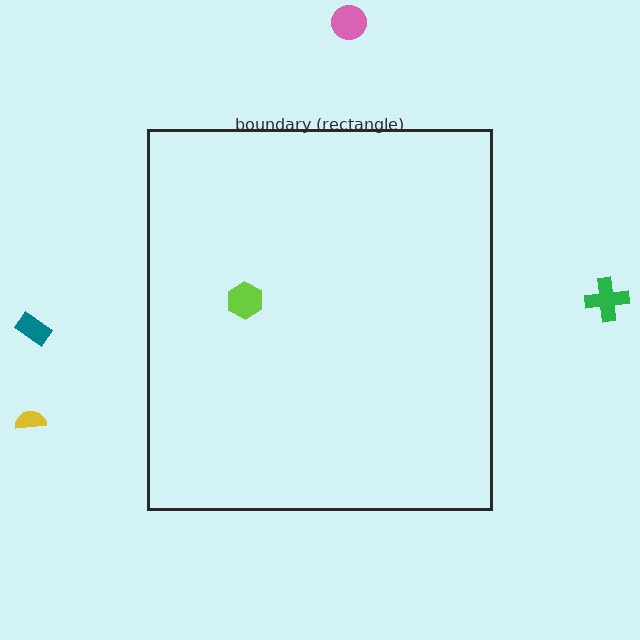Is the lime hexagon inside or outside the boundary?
Inside.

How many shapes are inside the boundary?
1 inside, 4 outside.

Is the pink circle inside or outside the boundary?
Outside.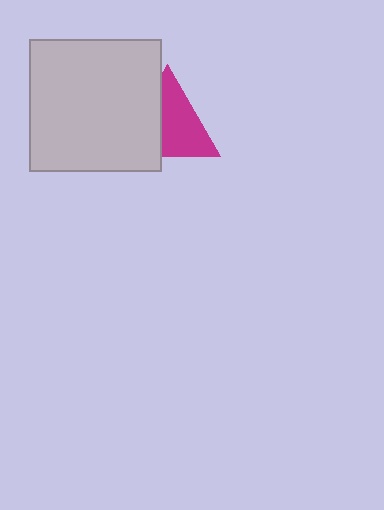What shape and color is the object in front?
The object in front is a light gray square.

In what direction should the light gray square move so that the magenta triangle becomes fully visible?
The light gray square should move left. That is the shortest direction to clear the overlap and leave the magenta triangle fully visible.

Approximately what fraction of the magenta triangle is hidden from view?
Roughly 40% of the magenta triangle is hidden behind the light gray square.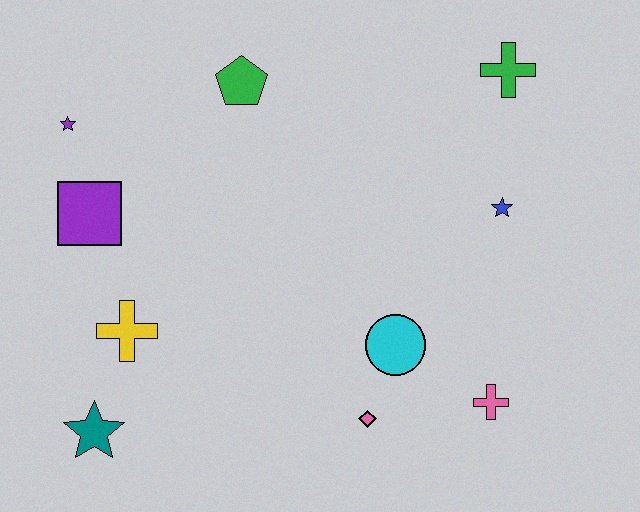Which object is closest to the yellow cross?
The teal star is closest to the yellow cross.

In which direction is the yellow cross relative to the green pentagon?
The yellow cross is below the green pentagon.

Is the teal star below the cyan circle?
Yes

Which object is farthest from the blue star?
The teal star is farthest from the blue star.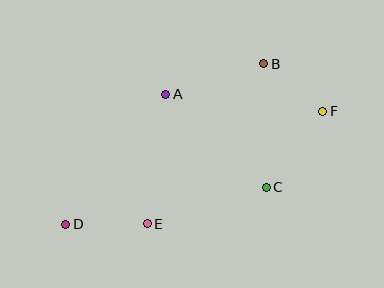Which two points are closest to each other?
Points B and F are closest to each other.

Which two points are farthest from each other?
Points D and F are farthest from each other.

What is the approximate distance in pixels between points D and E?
The distance between D and E is approximately 81 pixels.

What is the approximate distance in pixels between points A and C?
The distance between A and C is approximately 137 pixels.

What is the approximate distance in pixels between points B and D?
The distance between B and D is approximately 255 pixels.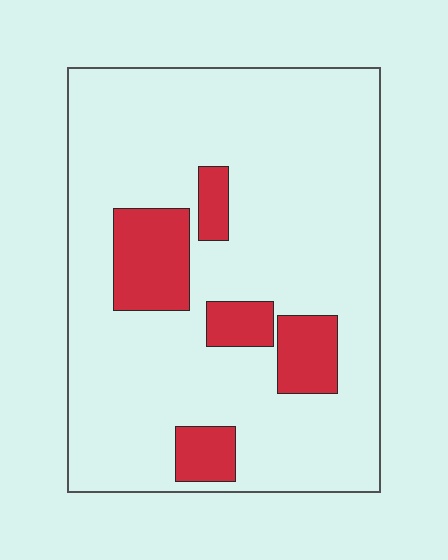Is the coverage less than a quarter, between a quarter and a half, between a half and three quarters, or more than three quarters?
Less than a quarter.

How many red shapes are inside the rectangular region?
5.